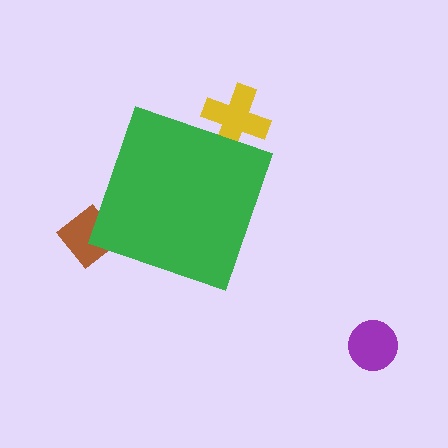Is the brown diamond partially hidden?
Yes, the brown diamond is partially hidden behind the green diamond.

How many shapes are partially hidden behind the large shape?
2 shapes are partially hidden.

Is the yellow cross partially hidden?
Yes, the yellow cross is partially hidden behind the green diamond.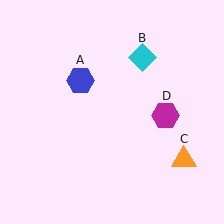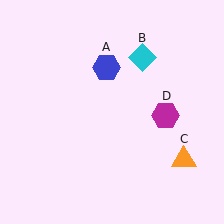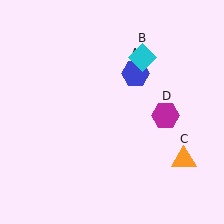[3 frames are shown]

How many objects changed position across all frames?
1 object changed position: blue hexagon (object A).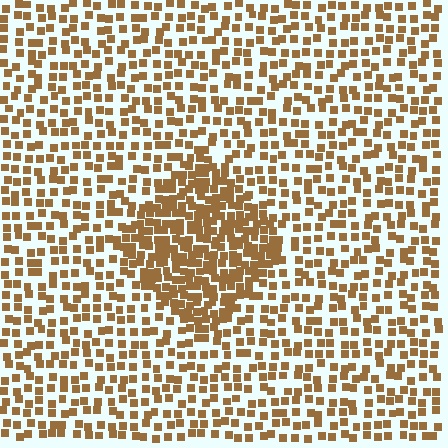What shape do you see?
I see a diamond.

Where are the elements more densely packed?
The elements are more densely packed inside the diamond boundary.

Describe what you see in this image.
The image contains small brown elements arranged at two different densities. A diamond-shaped region is visible where the elements are more densely packed than the surrounding area.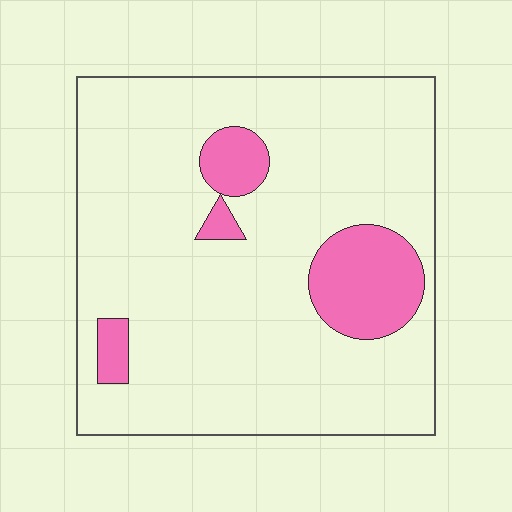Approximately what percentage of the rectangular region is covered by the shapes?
Approximately 15%.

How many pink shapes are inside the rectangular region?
4.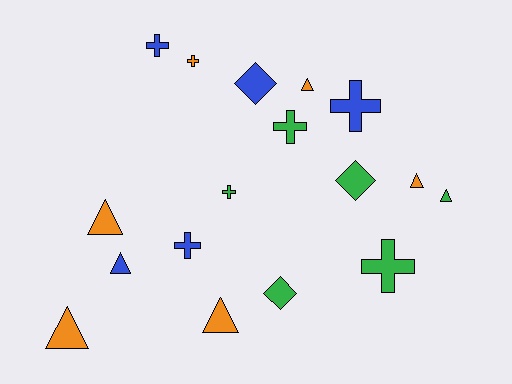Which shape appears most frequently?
Cross, with 7 objects.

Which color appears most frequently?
Orange, with 6 objects.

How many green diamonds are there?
There are 2 green diamonds.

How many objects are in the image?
There are 17 objects.